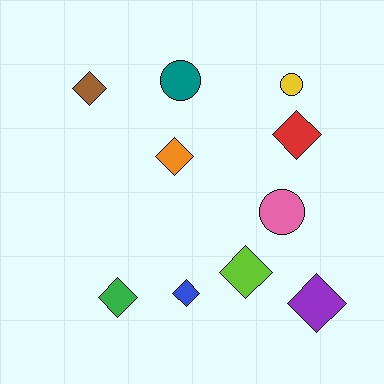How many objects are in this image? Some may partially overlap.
There are 10 objects.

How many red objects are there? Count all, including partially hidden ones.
There is 1 red object.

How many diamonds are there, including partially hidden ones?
There are 7 diamonds.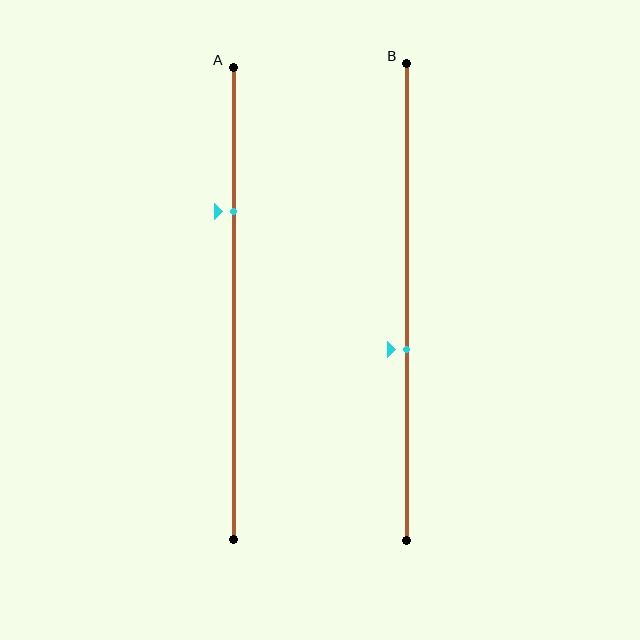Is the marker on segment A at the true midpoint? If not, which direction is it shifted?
No, the marker on segment A is shifted upward by about 19% of the segment length.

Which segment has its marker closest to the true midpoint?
Segment B has its marker closest to the true midpoint.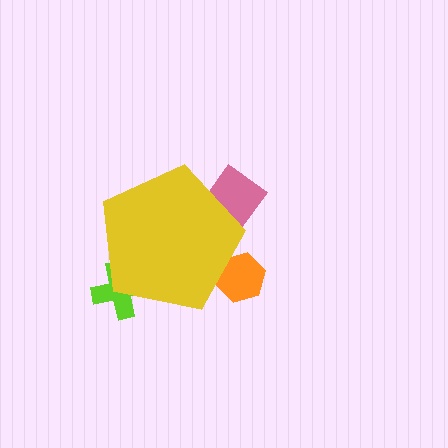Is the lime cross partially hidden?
Yes, the lime cross is partially hidden behind the yellow pentagon.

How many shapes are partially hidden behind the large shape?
3 shapes are partially hidden.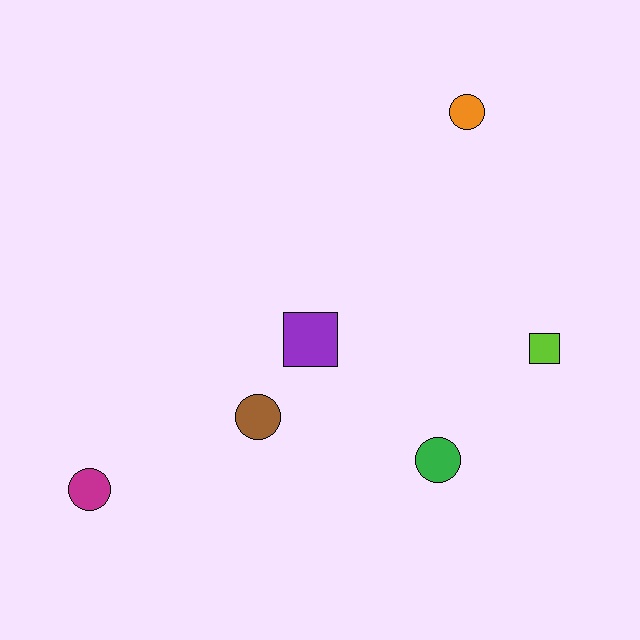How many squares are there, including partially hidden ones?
There are 2 squares.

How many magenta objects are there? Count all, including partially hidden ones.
There is 1 magenta object.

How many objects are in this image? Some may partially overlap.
There are 6 objects.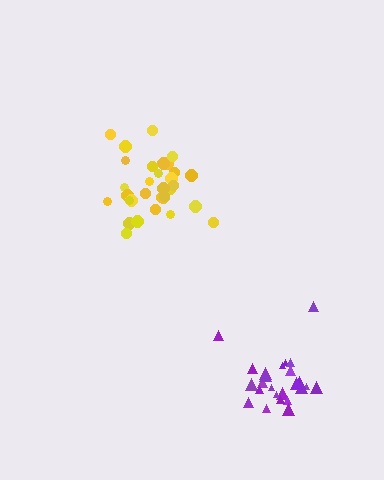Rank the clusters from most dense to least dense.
yellow, purple.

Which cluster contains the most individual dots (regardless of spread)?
Yellow (34).